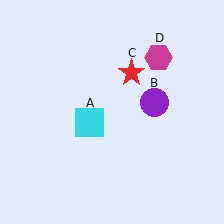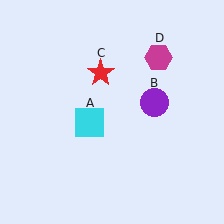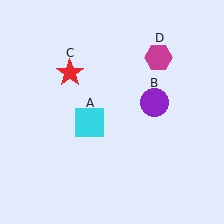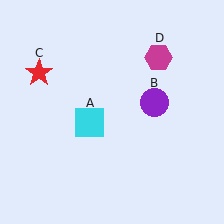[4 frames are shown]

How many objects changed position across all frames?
1 object changed position: red star (object C).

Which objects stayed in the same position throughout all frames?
Cyan square (object A) and purple circle (object B) and magenta hexagon (object D) remained stationary.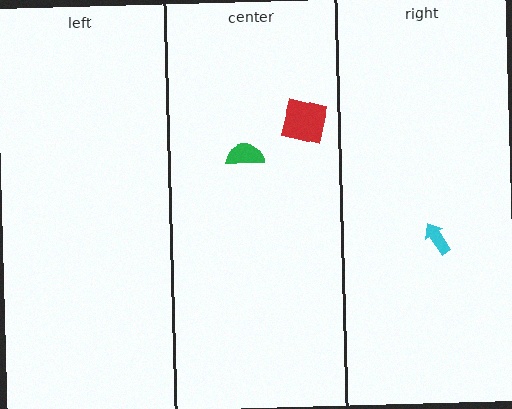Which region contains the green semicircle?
The center region.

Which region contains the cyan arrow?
The right region.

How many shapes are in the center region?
2.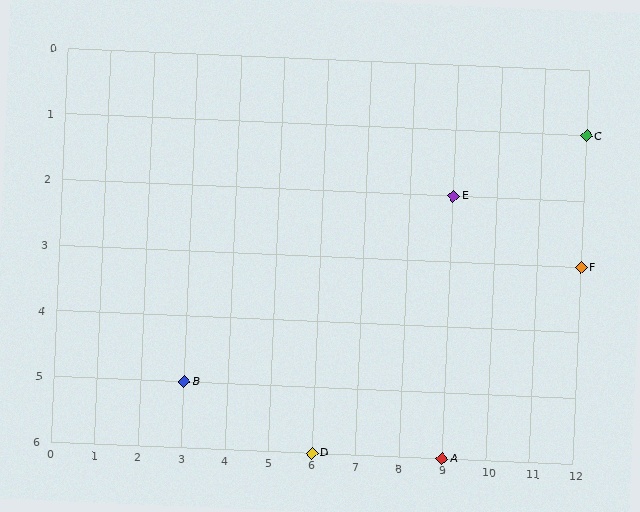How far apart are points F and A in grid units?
Points F and A are 3 columns and 3 rows apart (about 4.2 grid units diagonally).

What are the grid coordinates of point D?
Point D is at grid coordinates (6, 6).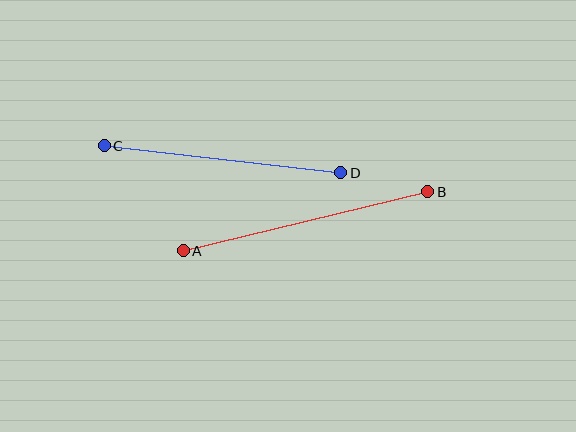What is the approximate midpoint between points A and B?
The midpoint is at approximately (306, 221) pixels.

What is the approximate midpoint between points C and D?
The midpoint is at approximately (223, 159) pixels.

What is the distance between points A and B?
The distance is approximately 251 pixels.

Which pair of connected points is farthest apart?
Points A and B are farthest apart.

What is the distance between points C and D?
The distance is approximately 238 pixels.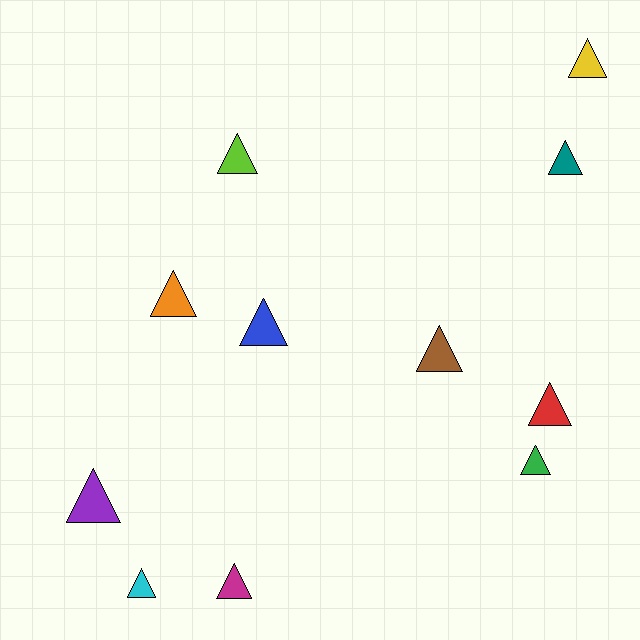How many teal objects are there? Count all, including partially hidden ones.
There is 1 teal object.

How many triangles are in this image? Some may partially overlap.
There are 11 triangles.